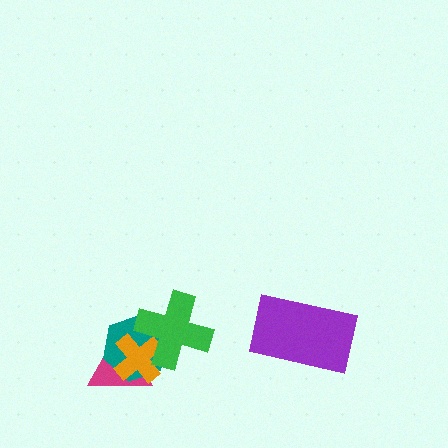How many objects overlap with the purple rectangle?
0 objects overlap with the purple rectangle.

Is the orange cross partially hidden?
Yes, it is partially covered by another shape.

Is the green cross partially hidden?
No, no other shape covers it.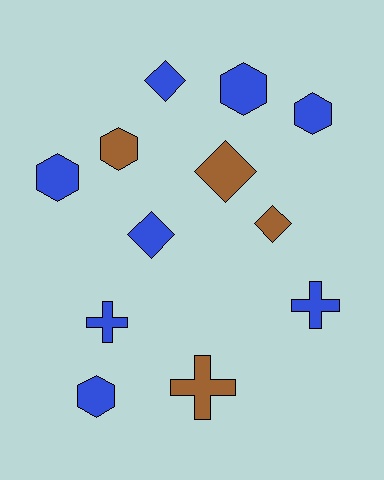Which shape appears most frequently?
Hexagon, with 5 objects.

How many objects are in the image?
There are 12 objects.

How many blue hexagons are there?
There are 4 blue hexagons.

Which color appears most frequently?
Blue, with 8 objects.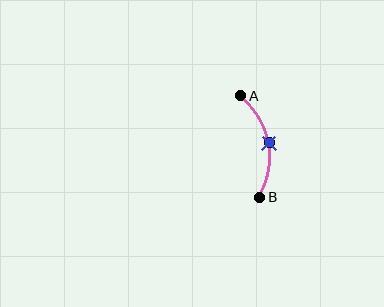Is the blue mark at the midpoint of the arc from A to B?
Yes. The blue mark lies on the arc at equal arc-length from both A and B — it is the arc midpoint.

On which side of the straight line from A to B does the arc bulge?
The arc bulges to the right of the straight line connecting A and B.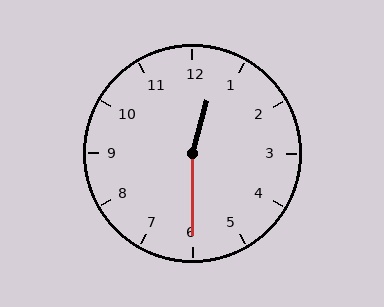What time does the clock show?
12:30.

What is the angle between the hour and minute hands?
Approximately 165 degrees.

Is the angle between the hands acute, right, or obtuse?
It is obtuse.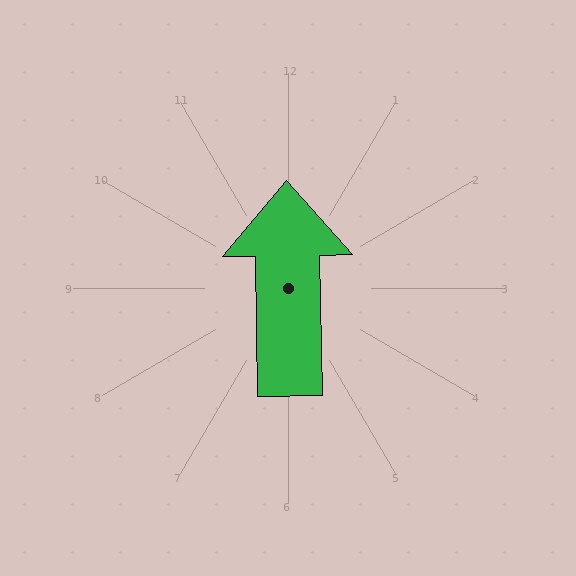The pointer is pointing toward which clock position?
Roughly 12 o'clock.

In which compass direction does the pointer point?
North.